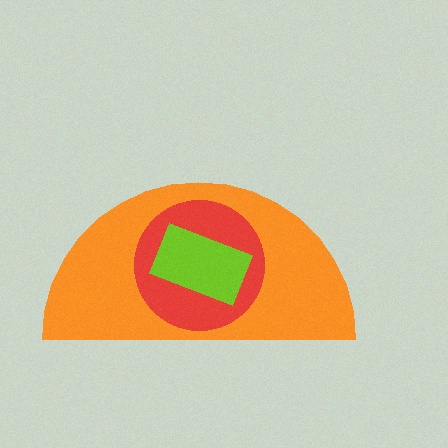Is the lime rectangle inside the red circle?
Yes.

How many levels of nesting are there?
3.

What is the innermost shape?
The lime rectangle.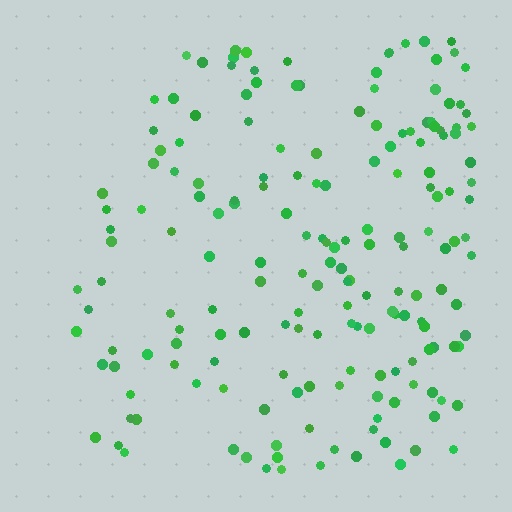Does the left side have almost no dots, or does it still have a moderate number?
Still a moderate number, just noticeably fewer than the right.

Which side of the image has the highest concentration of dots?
The right.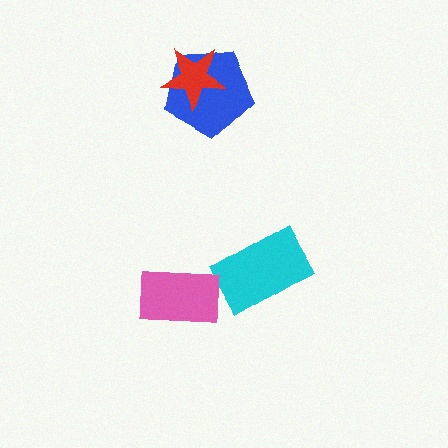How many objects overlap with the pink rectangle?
0 objects overlap with the pink rectangle.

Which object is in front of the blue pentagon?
The red star is in front of the blue pentagon.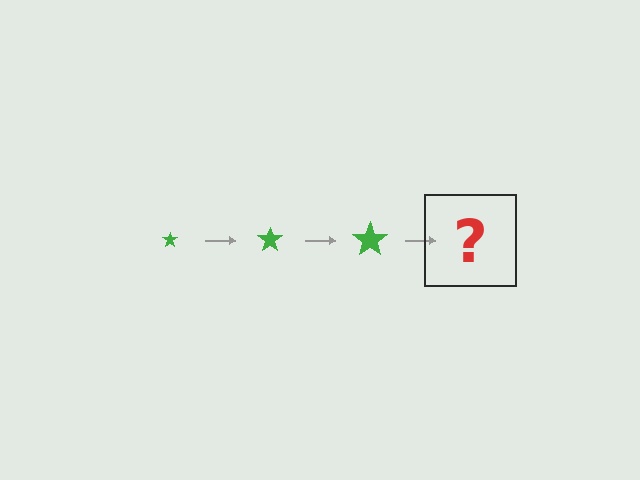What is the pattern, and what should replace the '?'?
The pattern is that the star gets progressively larger each step. The '?' should be a green star, larger than the previous one.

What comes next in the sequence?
The next element should be a green star, larger than the previous one.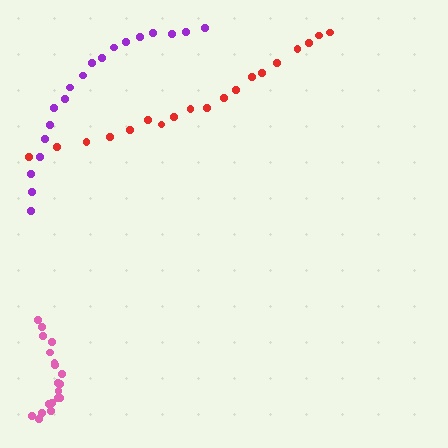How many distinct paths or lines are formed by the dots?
There are 3 distinct paths.